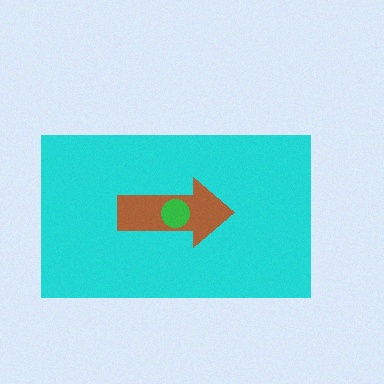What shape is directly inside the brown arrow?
The green circle.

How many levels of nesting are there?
3.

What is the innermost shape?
The green circle.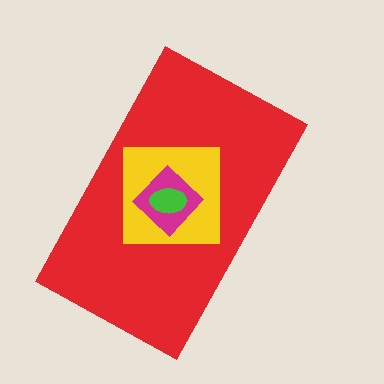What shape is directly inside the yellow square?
The magenta diamond.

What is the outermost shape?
The red rectangle.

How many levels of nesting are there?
4.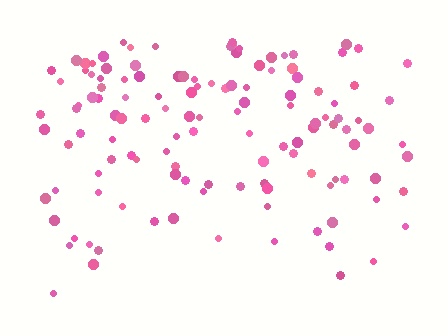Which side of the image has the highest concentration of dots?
The top.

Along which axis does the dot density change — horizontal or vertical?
Vertical.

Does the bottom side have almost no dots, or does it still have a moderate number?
Still a moderate number, just noticeably fewer than the top.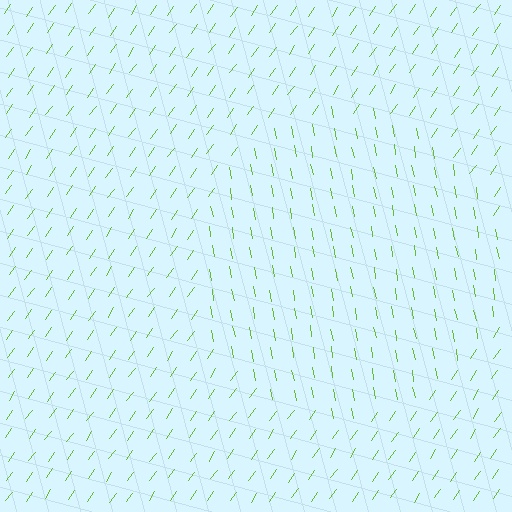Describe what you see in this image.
The image is filled with small lime line segments. A circle region in the image has lines oriented differently from the surrounding lines, creating a visible texture boundary.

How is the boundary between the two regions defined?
The boundary is defined purely by a change in line orientation (approximately 45 degrees difference). All lines are the same color and thickness.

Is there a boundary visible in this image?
Yes, there is a texture boundary formed by a change in line orientation.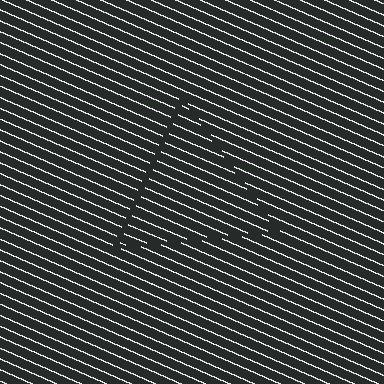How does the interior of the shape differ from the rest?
The interior of the shape contains the same grating, shifted by half a period — the contour is defined by the phase discontinuity where line-ends from the inner and outer gratings abut.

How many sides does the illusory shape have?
3 sides — the line-ends trace a triangle.